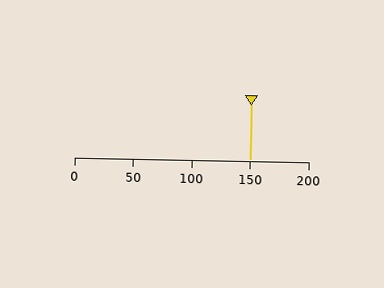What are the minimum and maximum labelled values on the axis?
The axis runs from 0 to 200.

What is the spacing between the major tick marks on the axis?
The major ticks are spaced 50 apart.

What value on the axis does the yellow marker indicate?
The marker indicates approximately 150.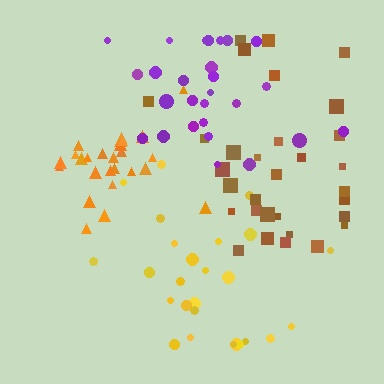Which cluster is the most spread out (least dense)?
Brown.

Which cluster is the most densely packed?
Orange.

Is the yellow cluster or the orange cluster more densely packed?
Orange.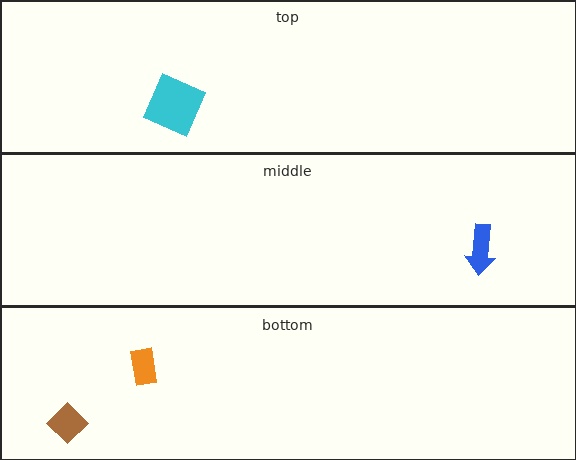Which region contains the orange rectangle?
The bottom region.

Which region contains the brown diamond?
The bottom region.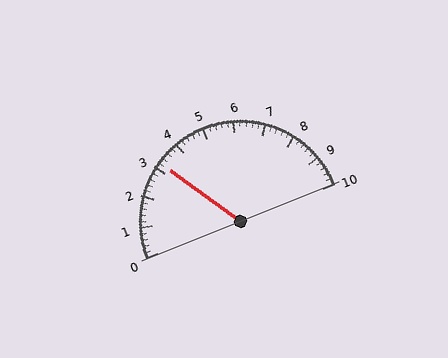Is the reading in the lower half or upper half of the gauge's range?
The reading is in the lower half of the range (0 to 10).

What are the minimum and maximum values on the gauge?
The gauge ranges from 0 to 10.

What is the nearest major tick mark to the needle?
The nearest major tick mark is 3.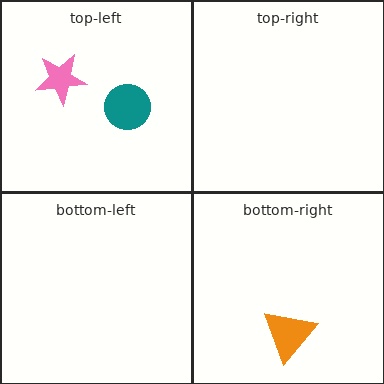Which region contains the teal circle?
The top-left region.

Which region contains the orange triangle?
The bottom-right region.